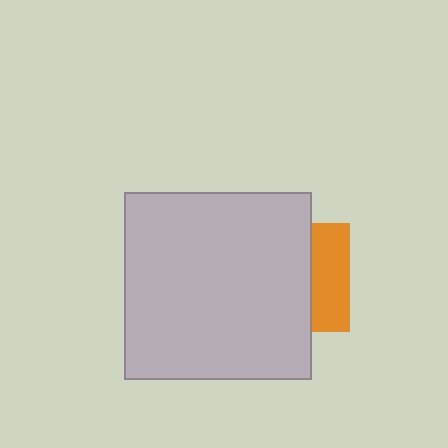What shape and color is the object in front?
The object in front is a light gray square.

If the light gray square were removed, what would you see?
You would see the complete orange square.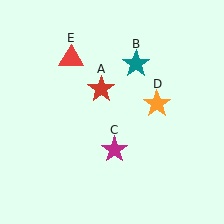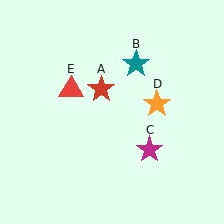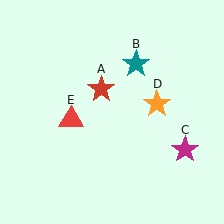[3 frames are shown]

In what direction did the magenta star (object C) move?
The magenta star (object C) moved right.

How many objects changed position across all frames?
2 objects changed position: magenta star (object C), red triangle (object E).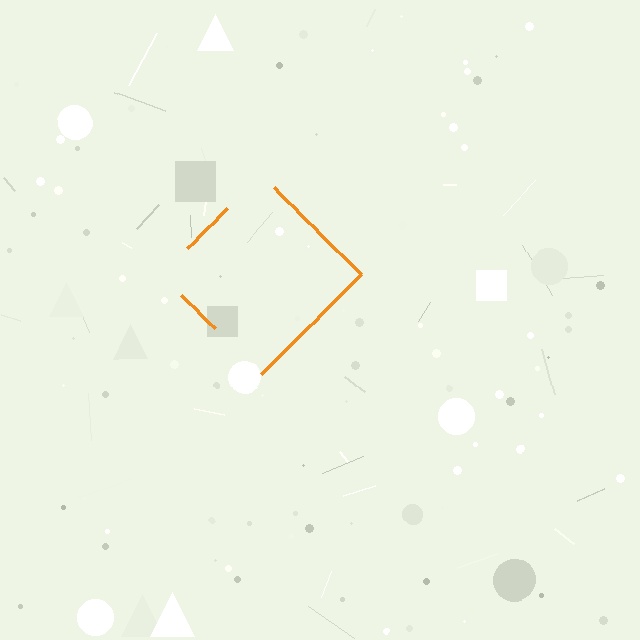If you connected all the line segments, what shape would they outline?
They would outline a diamond.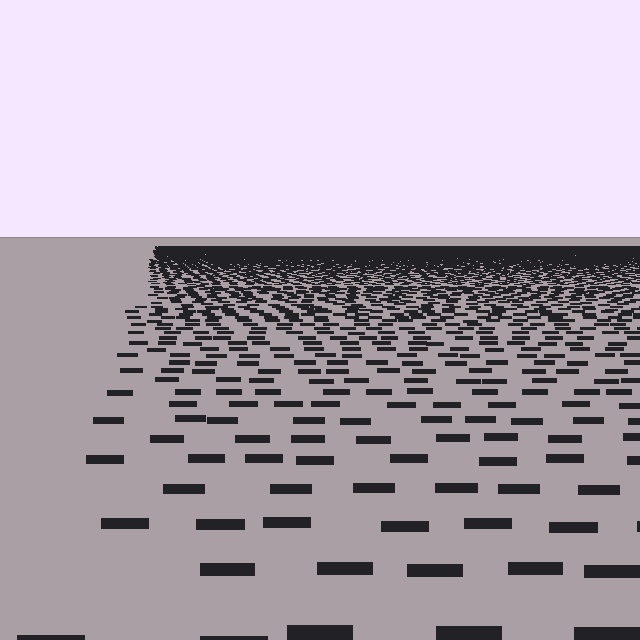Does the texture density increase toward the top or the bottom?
Density increases toward the top.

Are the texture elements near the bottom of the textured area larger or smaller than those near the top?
Larger. Near the bottom, elements are closer to the viewer and appear at a bigger on-screen size.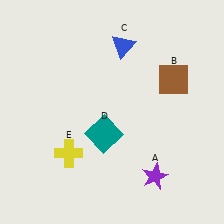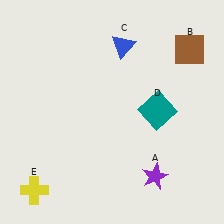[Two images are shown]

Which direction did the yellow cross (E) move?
The yellow cross (E) moved down.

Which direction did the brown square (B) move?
The brown square (B) moved up.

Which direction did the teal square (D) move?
The teal square (D) moved right.